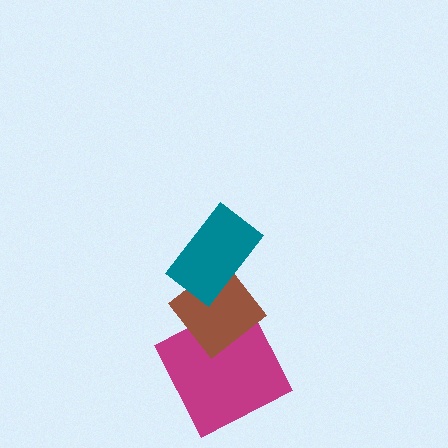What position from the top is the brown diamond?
The brown diamond is 2nd from the top.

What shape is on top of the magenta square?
The brown diamond is on top of the magenta square.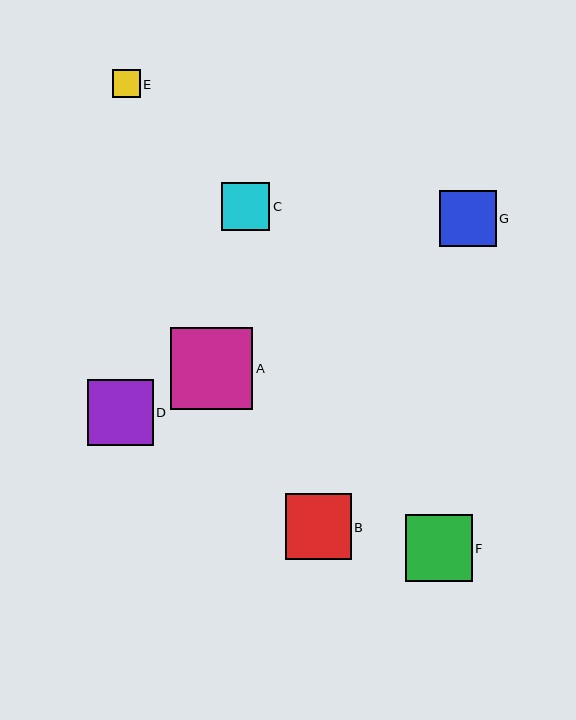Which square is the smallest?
Square E is the smallest with a size of approximately 28 pixels.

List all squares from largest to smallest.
From largest to smallest: A, F, B, D, G, C, E.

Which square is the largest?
Square A is the largest with a size of approximately 82 pixels.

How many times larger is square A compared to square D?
Square A is approximately 1.2 times the size of square D.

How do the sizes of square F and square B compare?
Square F and square B are approximately the same size.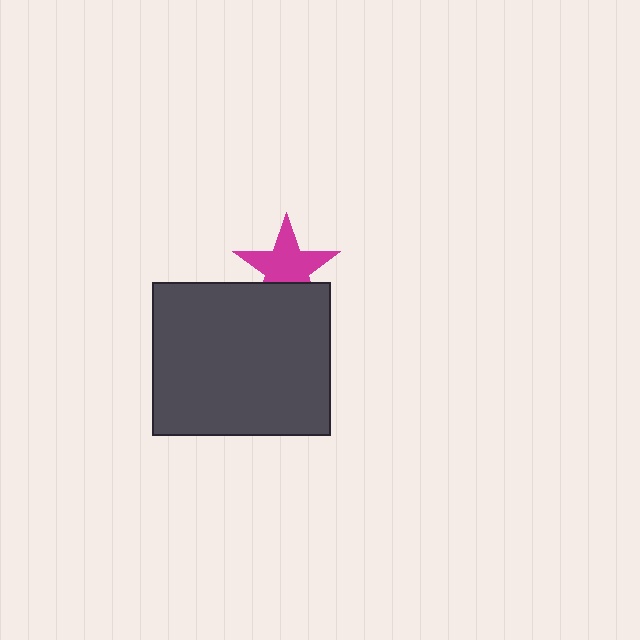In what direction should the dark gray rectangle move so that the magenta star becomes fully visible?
The dark gray rectangle should move down. That is the shortest direction to clear the overlap and leave the magenta star fully visible.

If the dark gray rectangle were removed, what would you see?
You would see the complete magenta star.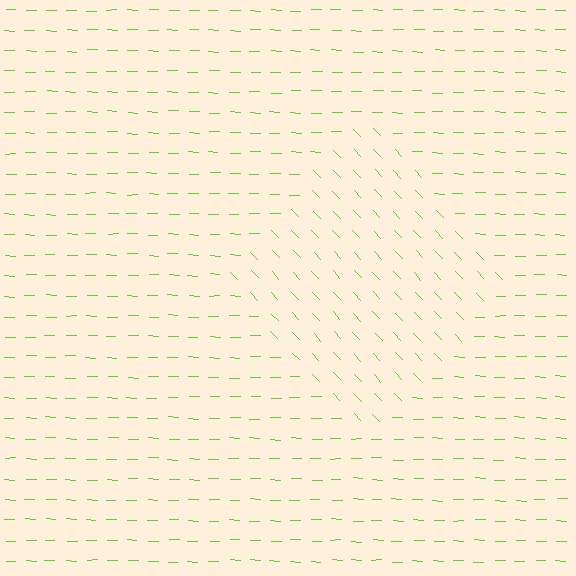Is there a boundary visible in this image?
Yes, there is a texture boundary formed by a change in line orientation.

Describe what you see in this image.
The image is filled with small lime line segments. A diamond region in the image has lines oriented differently from the surrounding lines, creating a visible texture boundary.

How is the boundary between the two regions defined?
The boundary is defined purely by a change in line orientation (approximately 45 degrees difference). All lines are the same color and thickness.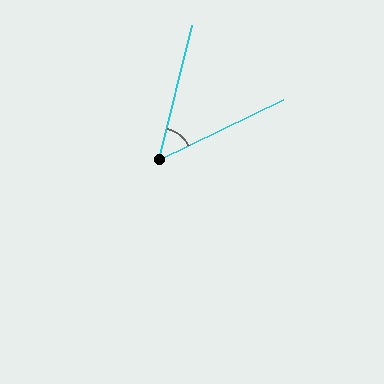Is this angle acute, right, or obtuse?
It is acute.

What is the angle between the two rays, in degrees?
Approximately 50 degrees.